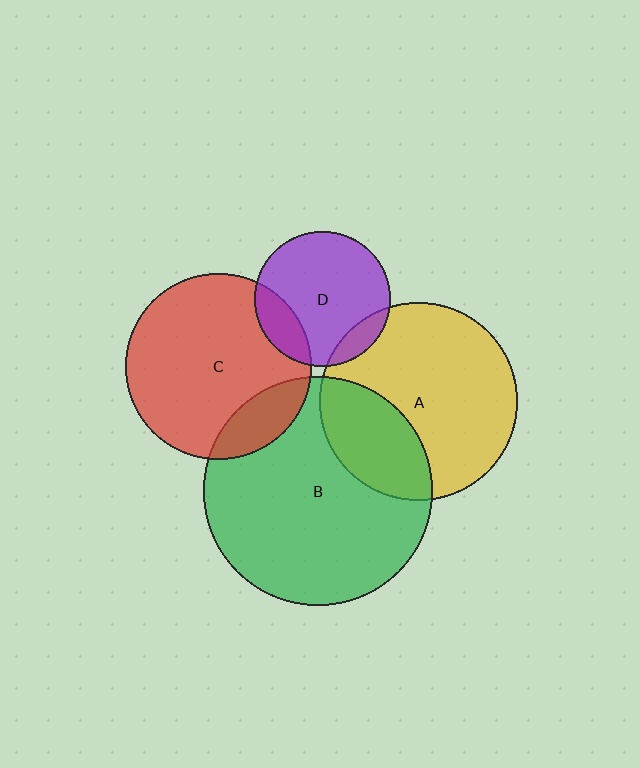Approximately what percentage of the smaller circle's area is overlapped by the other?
Approximately 10%.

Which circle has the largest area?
Circle B (green).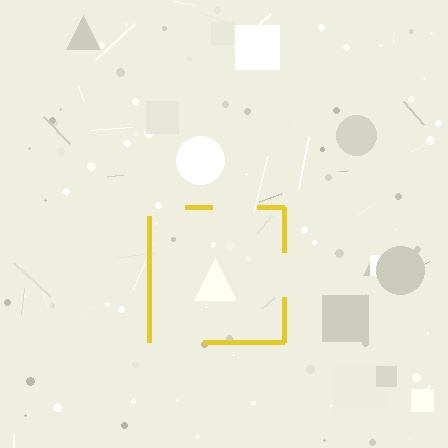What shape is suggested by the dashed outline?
The dashed outline suggests a square.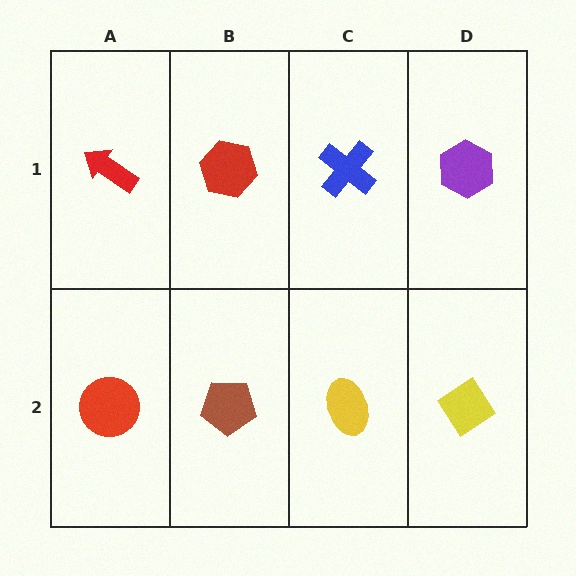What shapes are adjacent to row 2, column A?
A red arrow (row 1, column A), a brown pentagon (row 2, column B).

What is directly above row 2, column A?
A red arrow.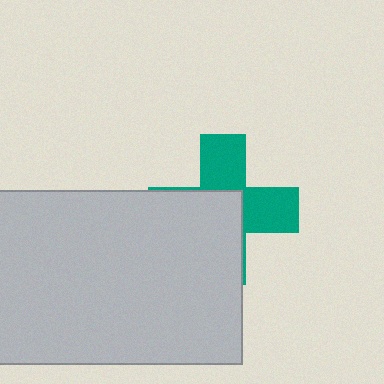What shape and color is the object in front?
The object in front is a light gray rectangle.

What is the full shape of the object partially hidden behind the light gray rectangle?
The partially hidden object is a teal cross.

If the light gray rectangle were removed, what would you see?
You would see the complete teal cross.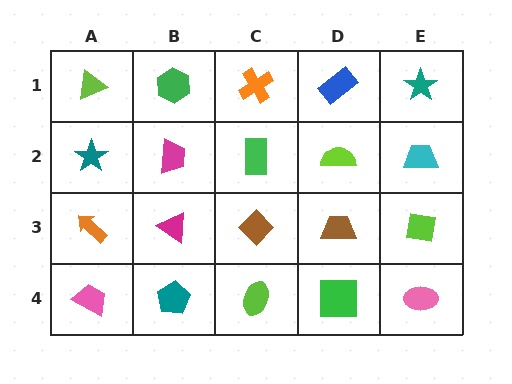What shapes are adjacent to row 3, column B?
A magenta trapezoid (row 2, column B), a teal pentagon (row 4, column B), an orange arrow (row 3, column A), a brown diamond (row 3, column C).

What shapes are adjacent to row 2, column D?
A blue rectangle (row 1, column D), a brown trapezoid (row 3, column D), a green rectangle (row 2, column C), a cyan trapezoid (row 2, column E).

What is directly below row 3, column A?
A pink trapezoid.